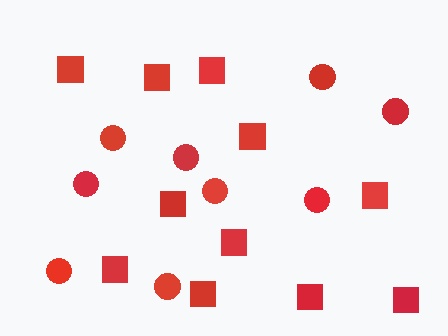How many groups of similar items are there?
There are 2 groups: one group of squares (11) and one group of circles (9).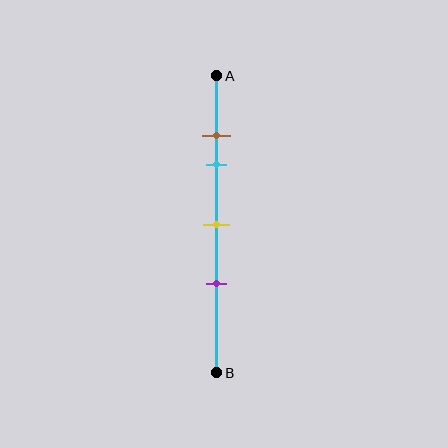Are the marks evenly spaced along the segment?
No, the marks are not evenly spaced.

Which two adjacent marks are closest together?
The brown and cyan marks are the closest adjacent pair.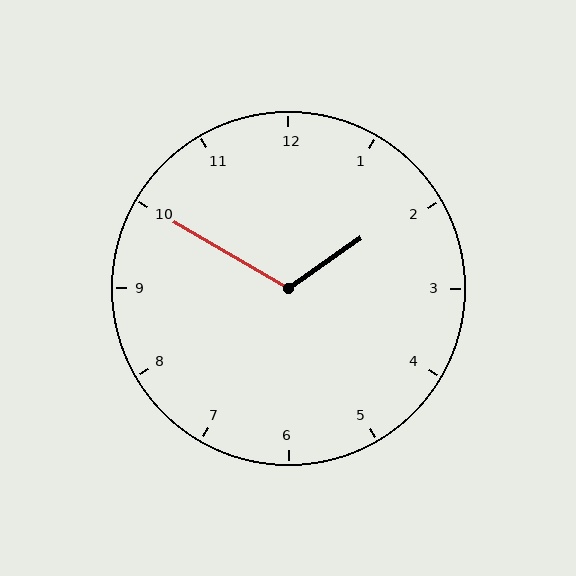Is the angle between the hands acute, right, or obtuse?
It is obtuse.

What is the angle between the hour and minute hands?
Approximately 115 degrees.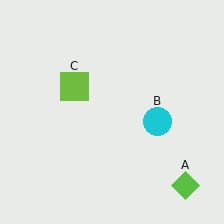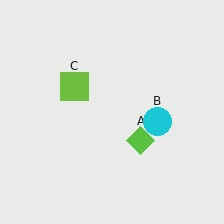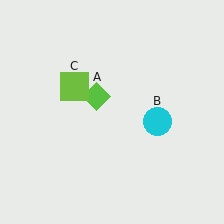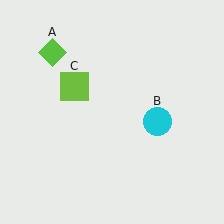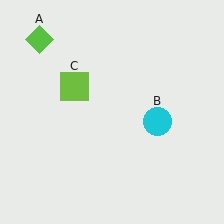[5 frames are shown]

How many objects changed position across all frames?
1 object changed position: lime diamond (object A).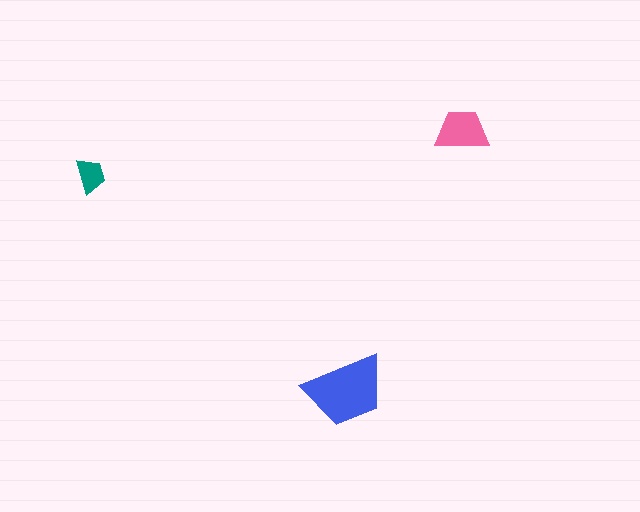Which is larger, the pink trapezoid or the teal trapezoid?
The pink one.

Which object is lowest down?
The blue trapezoid is bottommost.